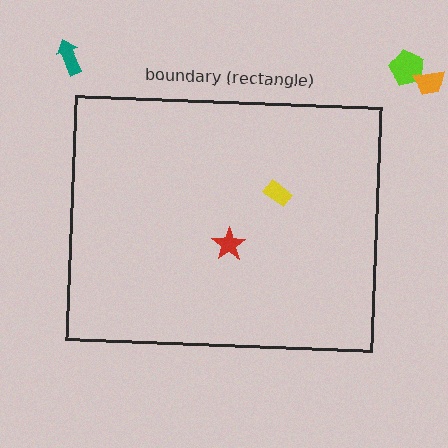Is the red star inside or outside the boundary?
Inside.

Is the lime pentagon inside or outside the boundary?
Outside.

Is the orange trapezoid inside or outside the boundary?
Outside.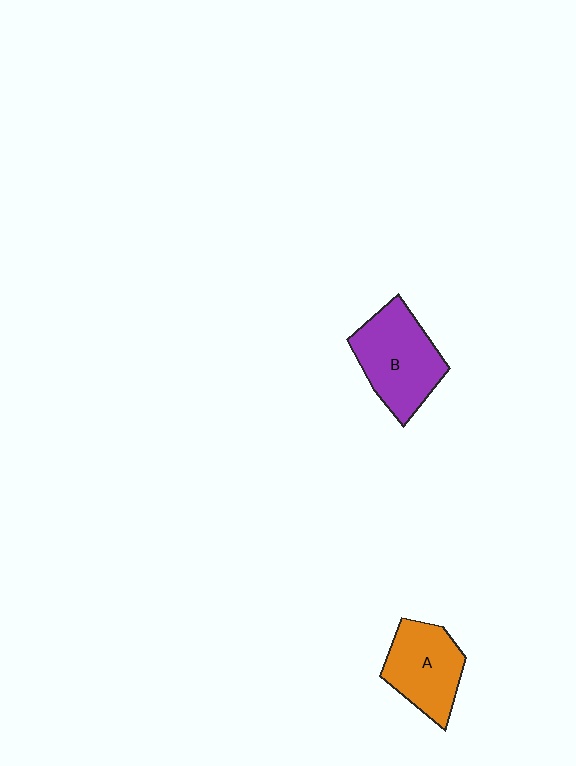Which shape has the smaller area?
Shape A (orange).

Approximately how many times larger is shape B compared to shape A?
Approximately 1.2 times.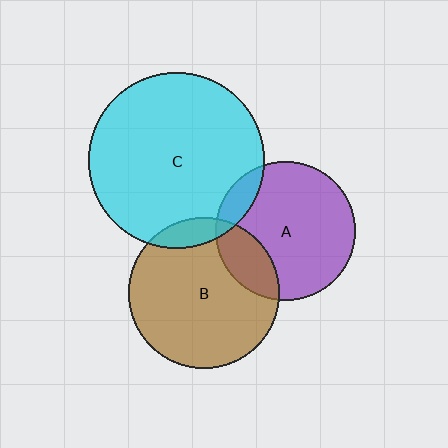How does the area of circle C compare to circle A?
Approximately 1.6 times.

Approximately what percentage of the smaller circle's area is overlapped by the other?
Approximately 10%.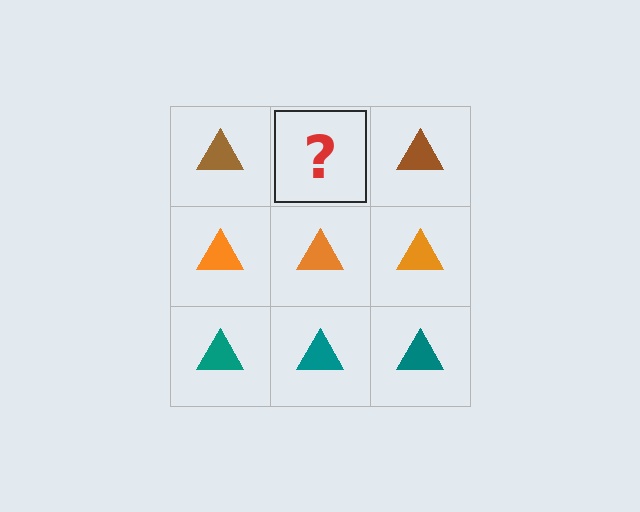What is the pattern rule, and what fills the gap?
The rule is that each row has a consistent color. The gap should be filled with a brown triangle.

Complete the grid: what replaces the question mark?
The question mark should be replaced with a brown triangle.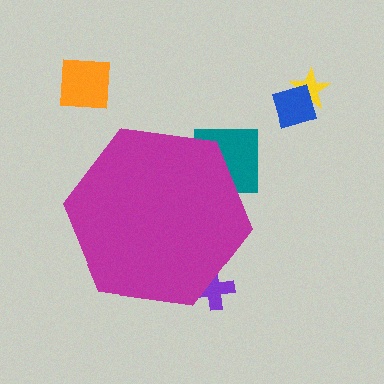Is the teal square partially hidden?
Yes, the teal square is partially hidden behind the magenta hexagon.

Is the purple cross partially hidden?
Yes, the purple cross is partially hidden behind the magenta hexagon.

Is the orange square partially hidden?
No, the orange square is fully visible.